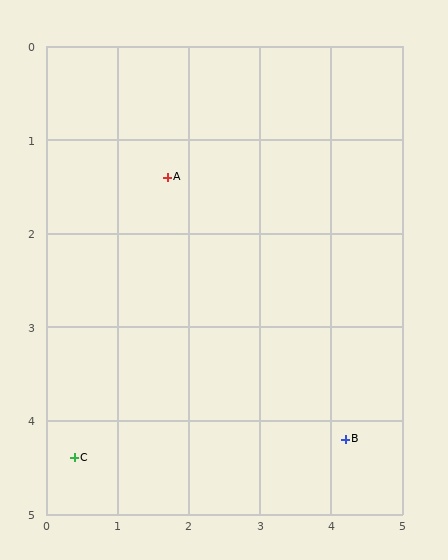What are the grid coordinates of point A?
Point A is at approximately (1.7, 1.4).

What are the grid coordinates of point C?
Point C is at approximately (0.4, 4.4).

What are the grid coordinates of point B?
Point B is at approximately (4.2, 4.2).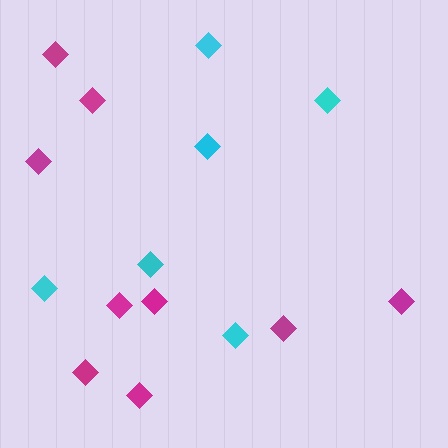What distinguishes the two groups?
There are 2 groups: one group of cyan diamonds (6) and one group of magenta diamonds (9).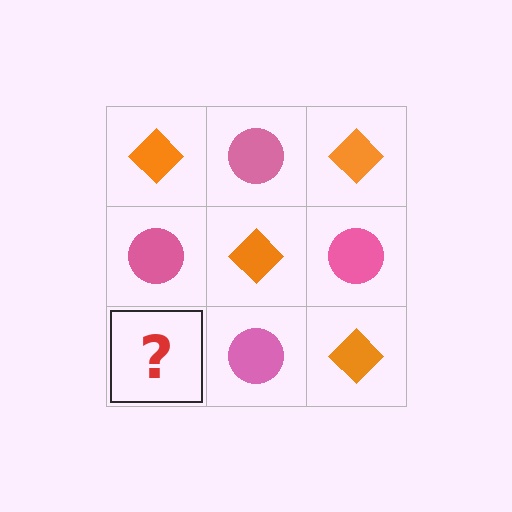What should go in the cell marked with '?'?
The missing cell should contain an orange diamond.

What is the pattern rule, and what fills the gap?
The rule is that it alternates orange diamond and pink circle in a checkerboard pattern. The gap should be filled with an orange diamond.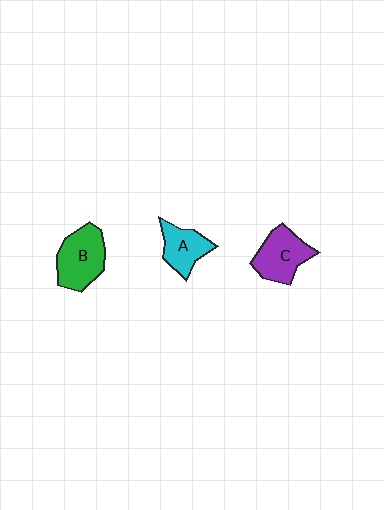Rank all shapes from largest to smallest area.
From largest to smallest: B (green), C (purple), A (cyan).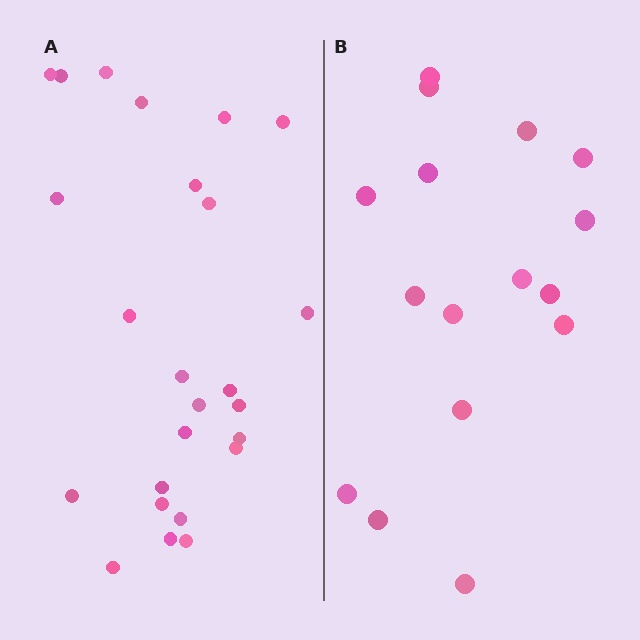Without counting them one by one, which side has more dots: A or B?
Region A (the left region) has more dots.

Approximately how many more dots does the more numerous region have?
Region A has roughly 8 or so more dots than region B.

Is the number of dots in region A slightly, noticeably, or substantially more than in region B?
Region A has substantially more. The ratio is roughly 1.6 to 1.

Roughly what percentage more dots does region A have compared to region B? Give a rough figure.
About 55% more.